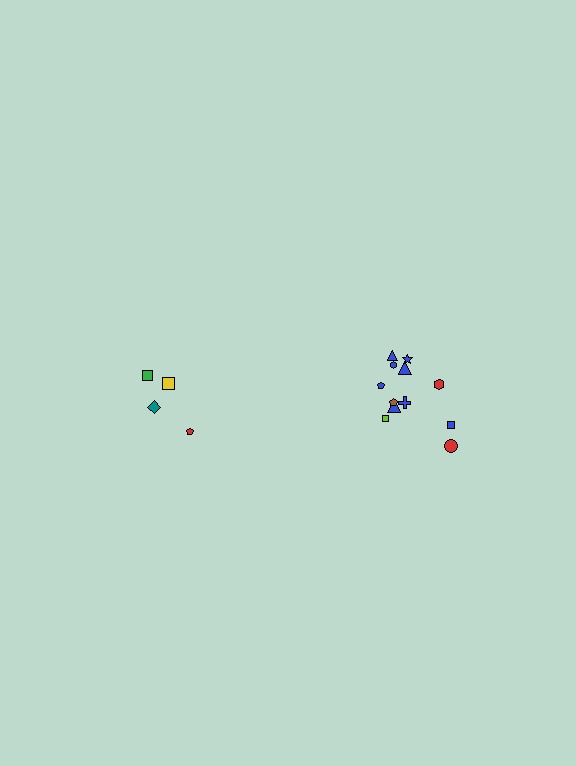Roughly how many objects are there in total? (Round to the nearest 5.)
Roughly 15 objects in total.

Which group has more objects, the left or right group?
The right group.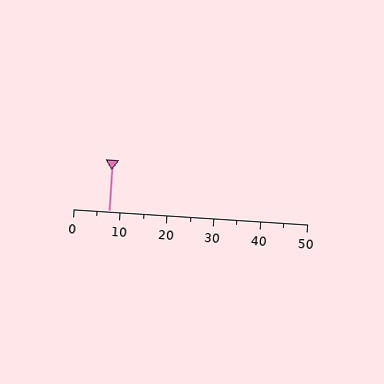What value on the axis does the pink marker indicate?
The marker indicates approximately 7.5.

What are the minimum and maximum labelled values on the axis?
The axis runs from 0 to 50.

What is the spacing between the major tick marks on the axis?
The major ticks are spaced 10 apart.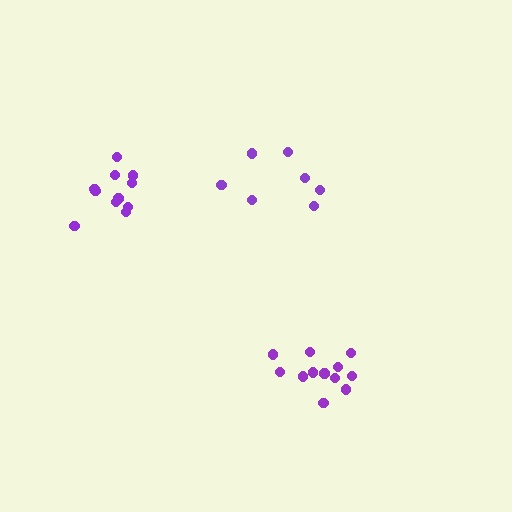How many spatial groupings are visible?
There are 3 spatial groupings.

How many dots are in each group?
Group 1: 7 dots, Group 2: 11 dots, Group 3: 12 dots (30 total).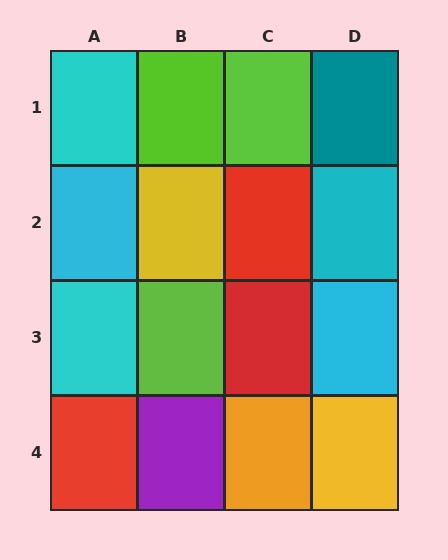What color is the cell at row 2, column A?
Cyan.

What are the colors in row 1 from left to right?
Cyan, lime, lime, teal.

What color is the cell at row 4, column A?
Red.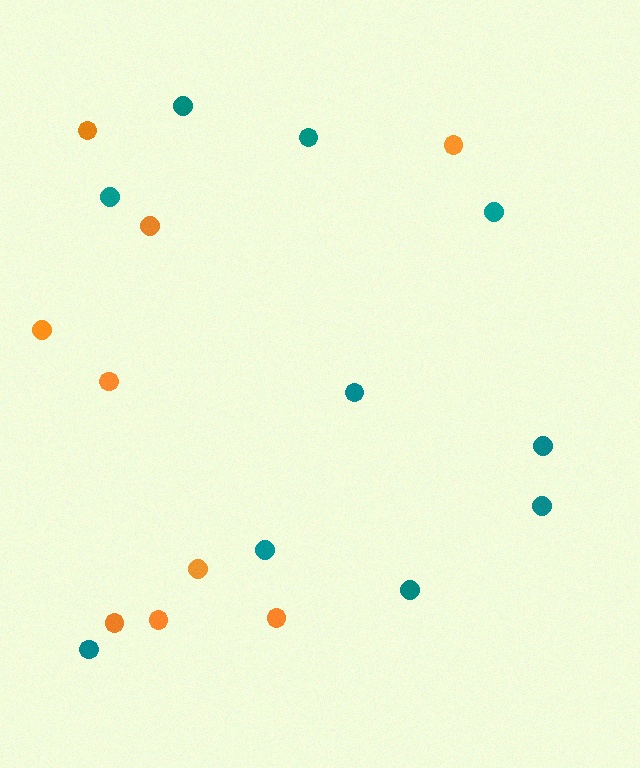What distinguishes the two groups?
There are 2 groups: one group of teal circles (10) and one group of orange circles (9).